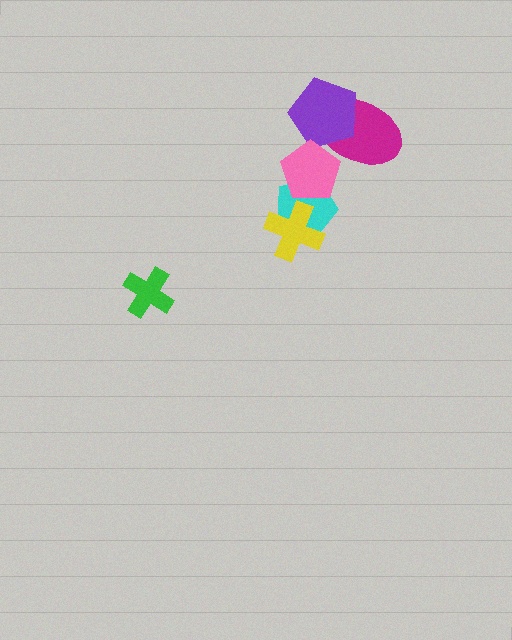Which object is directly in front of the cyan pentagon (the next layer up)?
The yellow cross is directly in front of the cyan pentagon.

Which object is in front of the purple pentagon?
The pink pentagon is in front of the purple pentagon.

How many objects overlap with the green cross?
0 objects overlap with the green cross.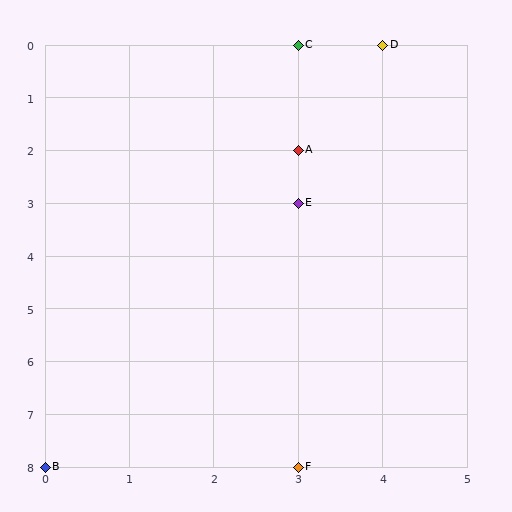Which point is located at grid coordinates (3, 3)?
Point E is at (3, 3).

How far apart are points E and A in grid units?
Points E and A are 1 row apart.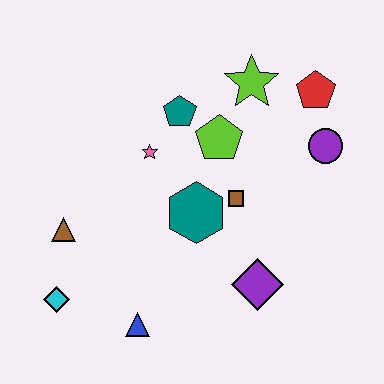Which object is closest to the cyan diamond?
The brown triangle is closest to the cyan diamond.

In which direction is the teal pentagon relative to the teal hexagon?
The teal pentagon is above the teal hexagon.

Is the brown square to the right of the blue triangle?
Yes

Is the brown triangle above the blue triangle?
Yes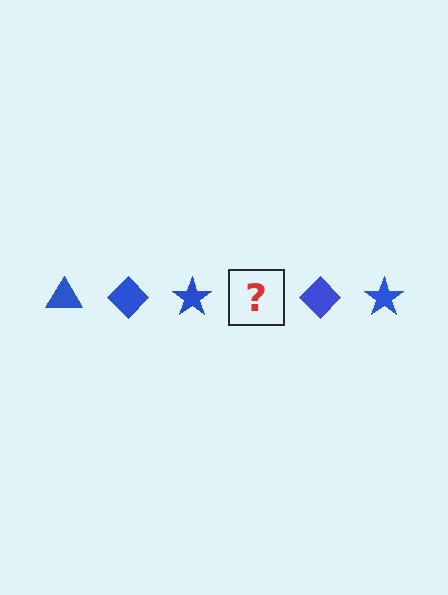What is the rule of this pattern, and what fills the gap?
The rule is that the pattern cycles through triangle, diamond, star shapes in blue. The gap should be filled with a blue triangle.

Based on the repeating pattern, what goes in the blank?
The blank should be a blue triangle.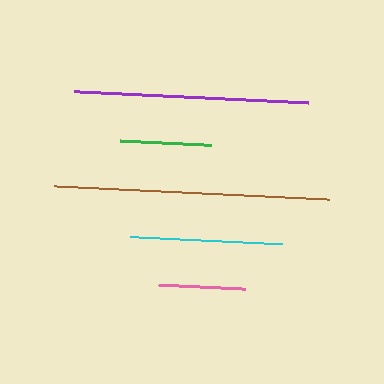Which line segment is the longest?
The brown line is the longest at approximately 275 pixels.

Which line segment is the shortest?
The pink line is the shortest at approximately 87 pixels.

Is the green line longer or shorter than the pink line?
The green line is longer than the pink line.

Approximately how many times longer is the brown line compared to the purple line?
The brown line is approximately 1.2 times the length of the purple line.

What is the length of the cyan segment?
The cyan segment is approximately 151 pixels long.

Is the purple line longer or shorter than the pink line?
The purple line is longer than the pink line.